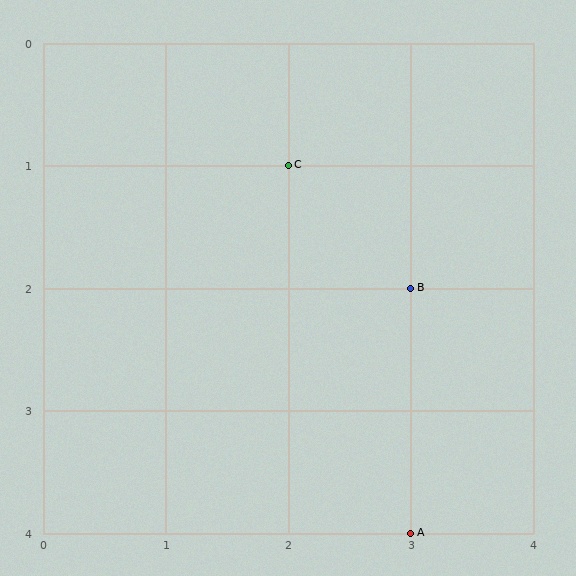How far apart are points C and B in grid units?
Points C and B are 1 column and 1 row apart (about 1.4 grid units diagonally).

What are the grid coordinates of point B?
Point B is at grid coordinates (3, 2).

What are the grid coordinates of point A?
Point A is at grid coordinates (3, 4).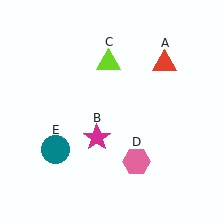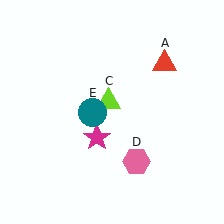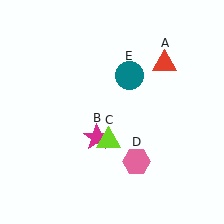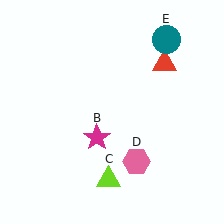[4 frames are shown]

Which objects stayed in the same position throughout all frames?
Red triangle (object A) and magenta star (object B) and pink hexagon (object D) remained stationary.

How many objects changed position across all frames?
2 objects changed position: lime triangle (object C), teal circle (object E).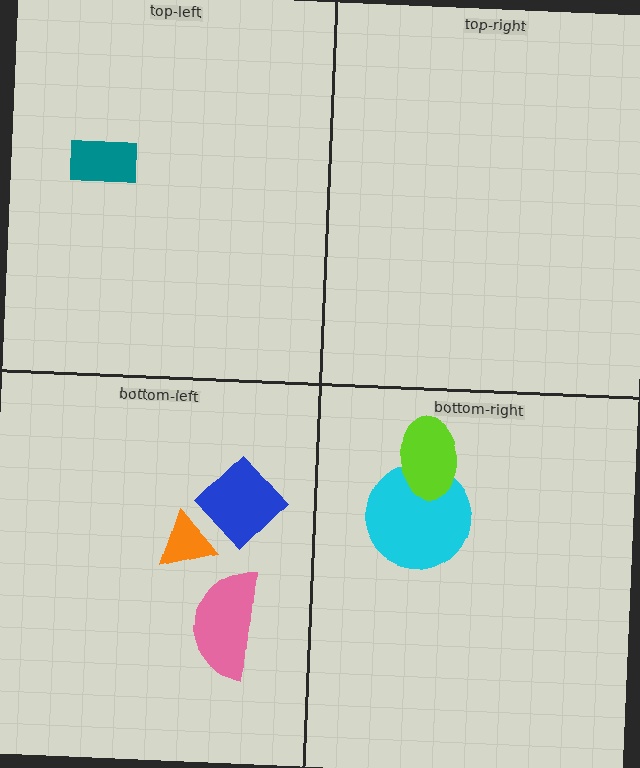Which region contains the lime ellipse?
The bottom-right region.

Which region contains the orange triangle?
The bottom-left region.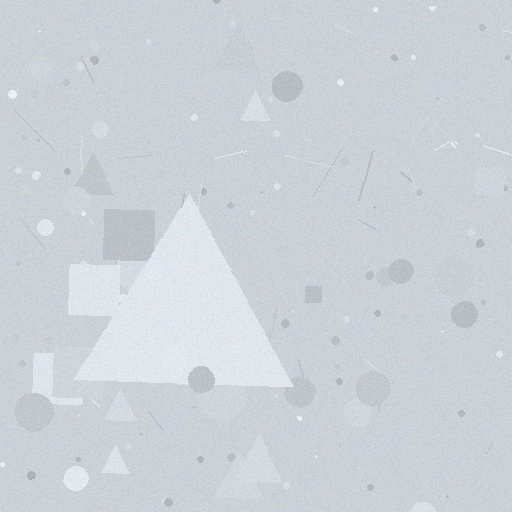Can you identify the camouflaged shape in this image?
The camouflaged shape is a triangle.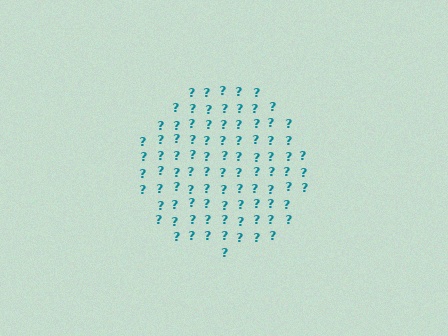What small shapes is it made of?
It is made of small question marks.